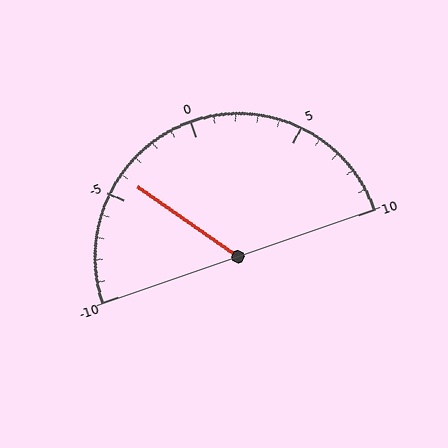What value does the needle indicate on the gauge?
The needle indicates approximately -4.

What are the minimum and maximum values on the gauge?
The gauge ranges from -10 to 10.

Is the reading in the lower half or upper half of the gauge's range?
The reading is in the lower half of the range (-10 to 10).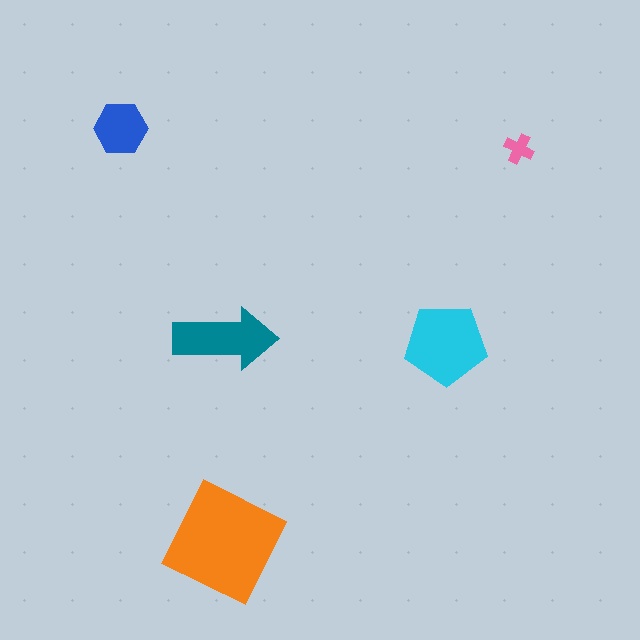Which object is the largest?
The orange square.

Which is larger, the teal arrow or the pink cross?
The teal arrow.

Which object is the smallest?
The pink cross.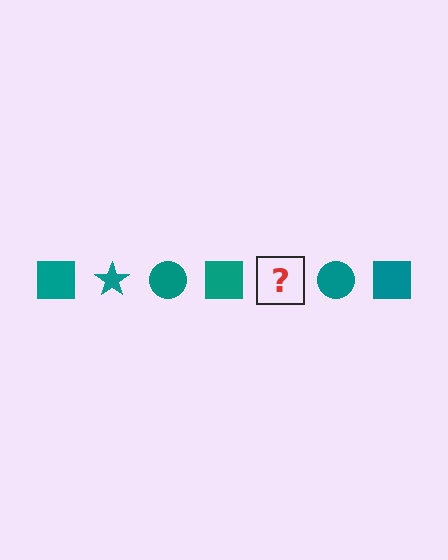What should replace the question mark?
The question mark should be replaced with a teal star.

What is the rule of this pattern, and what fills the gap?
The rule is that the pattern cycles through square, star, circle shapes in teal. The gap should be filled with a teal star.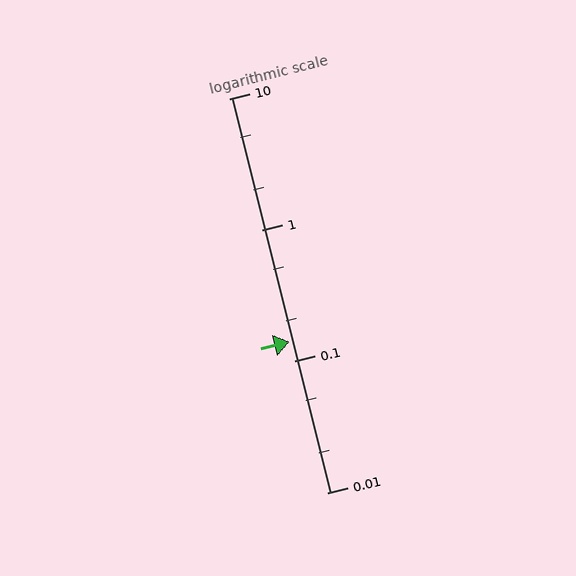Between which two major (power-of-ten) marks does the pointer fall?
The pointer is between 0.1 and 1.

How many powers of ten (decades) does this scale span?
The scale spans 3 decades, from 0.01 to 10.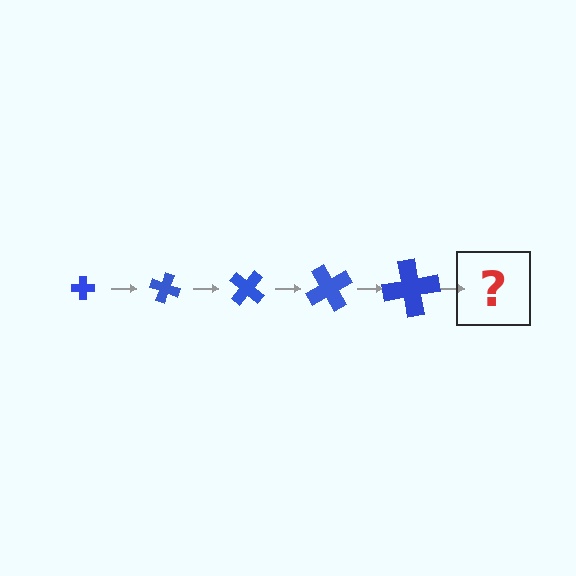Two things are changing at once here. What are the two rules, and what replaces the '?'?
The two rules are that the cross grows larger each step and it rotates 20 degrees each step. The '?' should be a cross, larger than the previous one and rotated 100 degrees from the start.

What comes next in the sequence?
The next element should be a cross, larger than the previous one and rotated 100 degrees from the start.